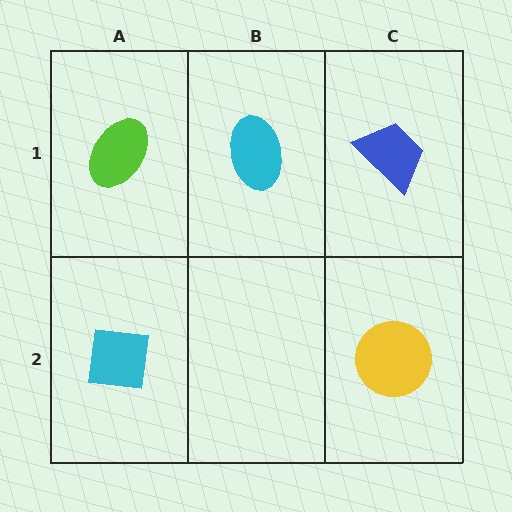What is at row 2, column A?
A cyan square.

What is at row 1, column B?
A cyan ellipse.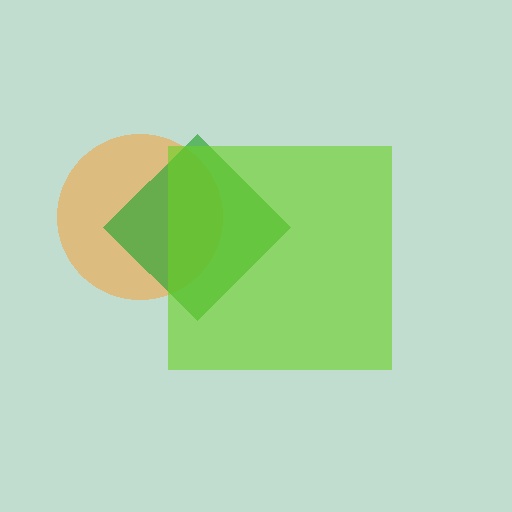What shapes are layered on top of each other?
The layered shapes are: an orange circle, a green diamond, a lime square.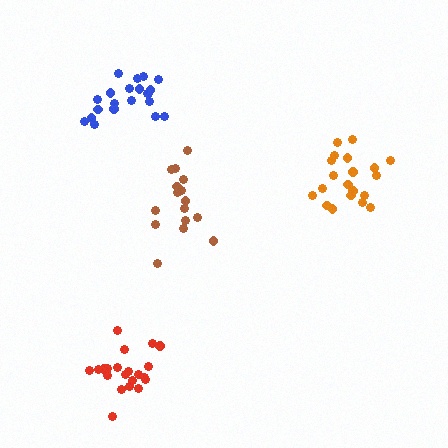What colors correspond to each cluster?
The clusters are colored: red, brown, orange, blue.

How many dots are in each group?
Group 1: 21 dots, Group 2: 16 dots, Group 3: 21 dots, Group 4: 21 dots (79 total).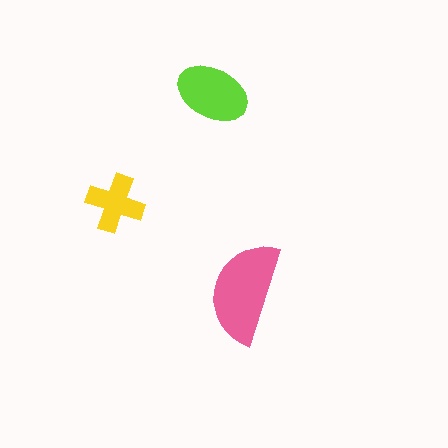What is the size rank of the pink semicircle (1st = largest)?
1st.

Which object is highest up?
The lime ellipse is topmost.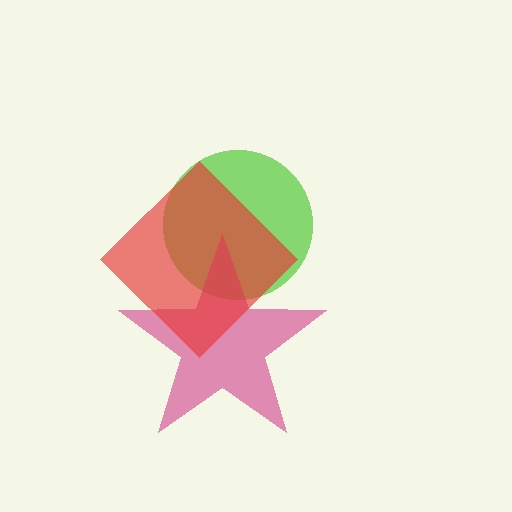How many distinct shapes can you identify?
There are 3 distinct shapes: a lime circle, a magenta star, a red diamond.